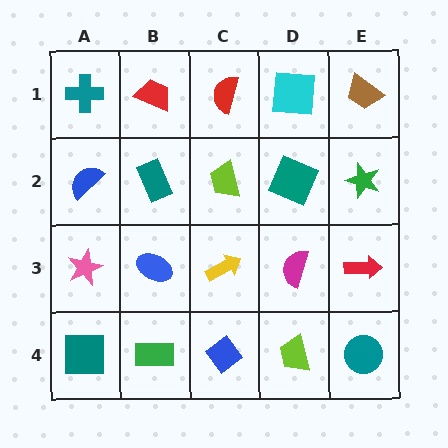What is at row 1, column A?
A teal cross.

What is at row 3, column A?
A pink star.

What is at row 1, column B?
A red trapezoid.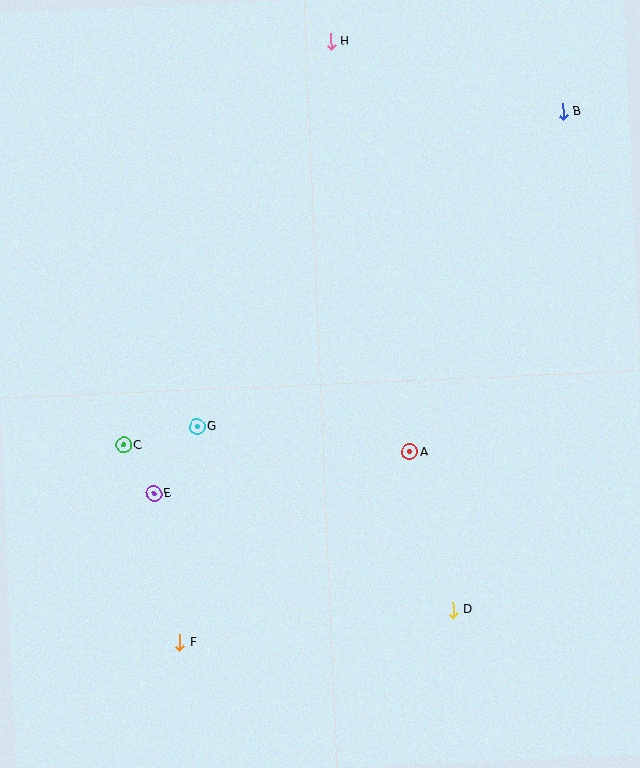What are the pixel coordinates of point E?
Point E is at (154, 493).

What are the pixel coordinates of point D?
Point D is at (453, 610).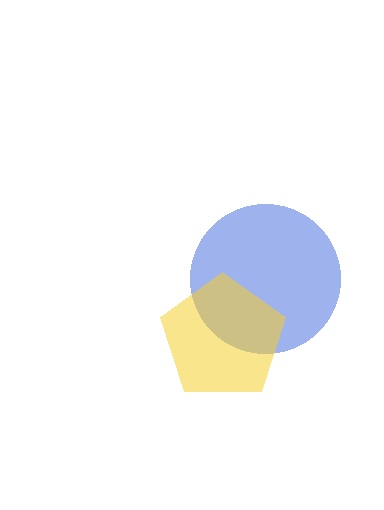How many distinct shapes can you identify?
There are 2 distinct shapes: a blue circle, a yellow pentagon.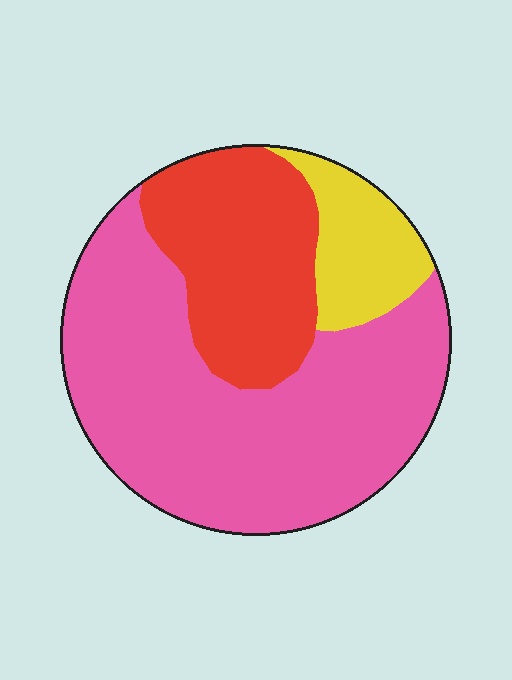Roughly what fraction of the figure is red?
Red takes up about one quarter (1/4) of the figure.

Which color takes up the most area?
Pink, at roughly 60%.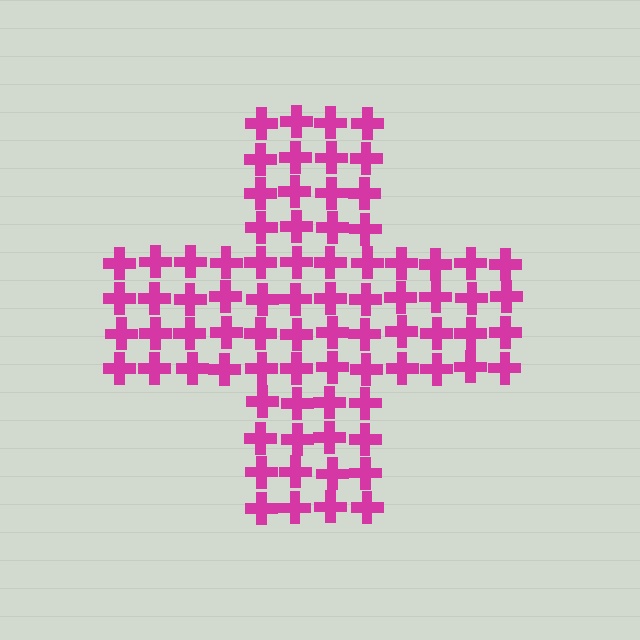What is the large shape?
The large shape is a cross.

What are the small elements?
The small elements are crosses.